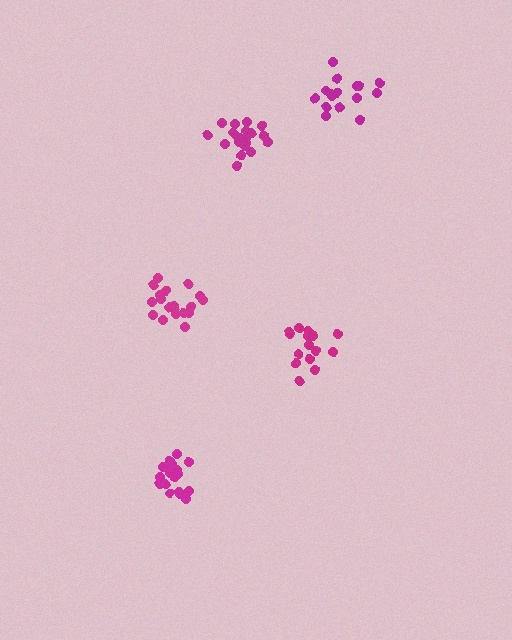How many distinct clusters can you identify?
There are 5 distinct clusters.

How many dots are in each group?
Group 1: 20 dots, Group 2: 16 dots, Group 3: 19 dots, Group 4: 18 dots, Group 5: 16 dots (89 total).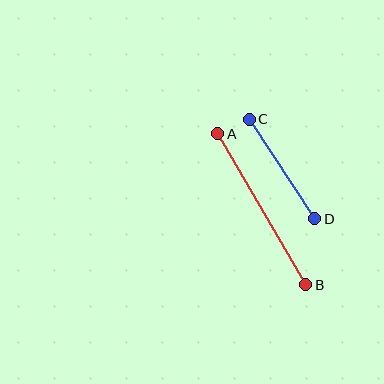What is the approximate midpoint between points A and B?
The midpoint is at approximately (262, 209) pixels.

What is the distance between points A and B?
The distance is approximately 175 pixels.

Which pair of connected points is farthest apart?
Points A and B are farthest apart.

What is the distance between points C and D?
The distance is approximately 119 pixels.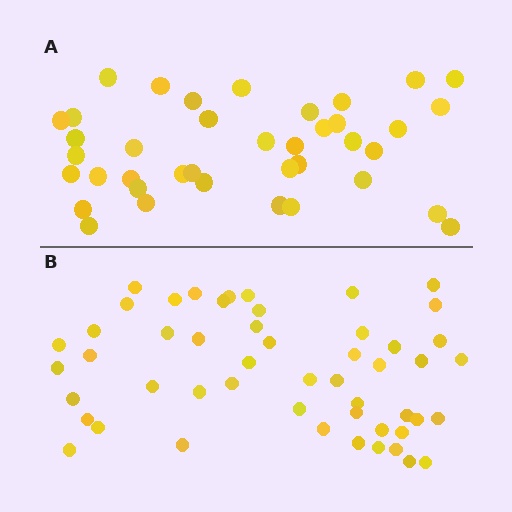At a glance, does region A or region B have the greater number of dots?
Region B (the bottom region) has more dots.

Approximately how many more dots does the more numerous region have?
Region B has roughly 12 or so more dots than region A.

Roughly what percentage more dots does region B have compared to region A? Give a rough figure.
About 30% more.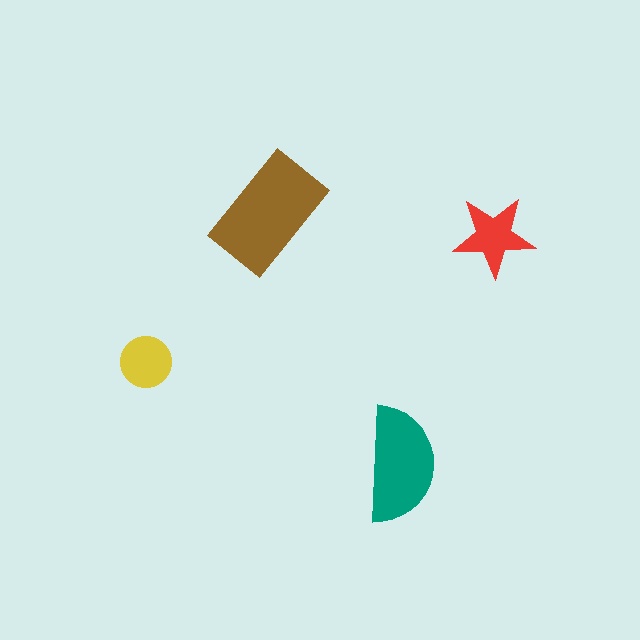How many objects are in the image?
There are 4 objects in the image.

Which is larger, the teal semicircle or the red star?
The teal semicircle.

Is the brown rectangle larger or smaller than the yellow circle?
Larger.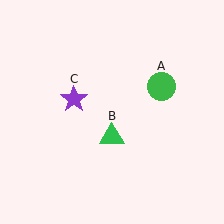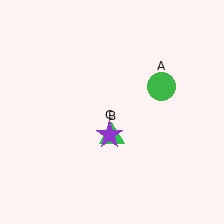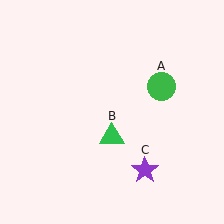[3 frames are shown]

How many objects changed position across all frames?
1 object changed position: purple star (object C).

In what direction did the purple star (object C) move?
The purple star (object C) moved down and to the right.